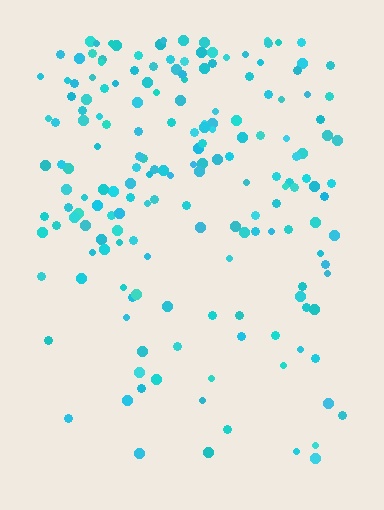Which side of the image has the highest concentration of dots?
The top.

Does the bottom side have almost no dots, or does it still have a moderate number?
Still a moderate number, just noticeably fewer than the top.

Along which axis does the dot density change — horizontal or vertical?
Vertical.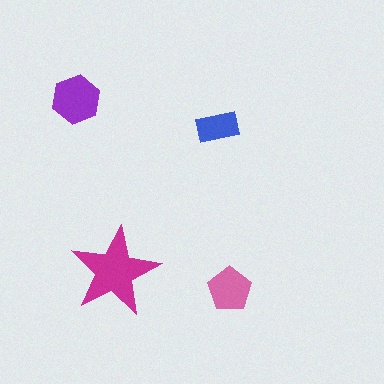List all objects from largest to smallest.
The magenta star, the purple hexagon, the pink pentagon, the blue rectangle.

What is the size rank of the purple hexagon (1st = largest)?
2nd.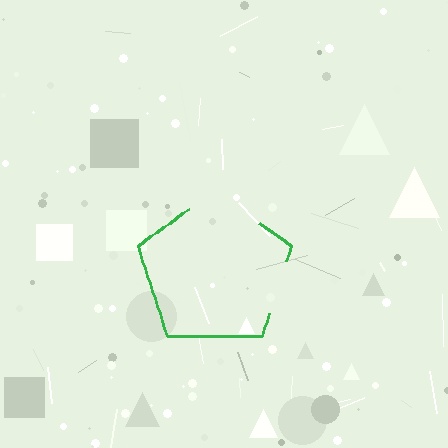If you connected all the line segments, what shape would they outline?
They would outline a pentagon.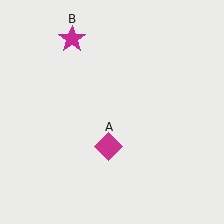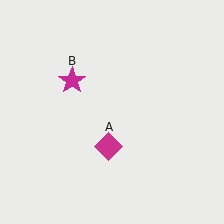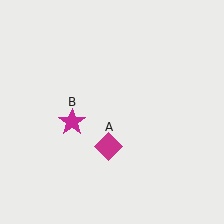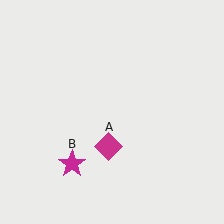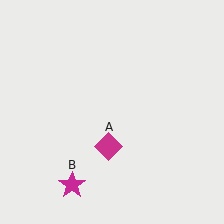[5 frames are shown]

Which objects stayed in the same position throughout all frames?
Magenta diamond (object A) remained stationary.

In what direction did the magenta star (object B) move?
The magenta star (object B) moved down.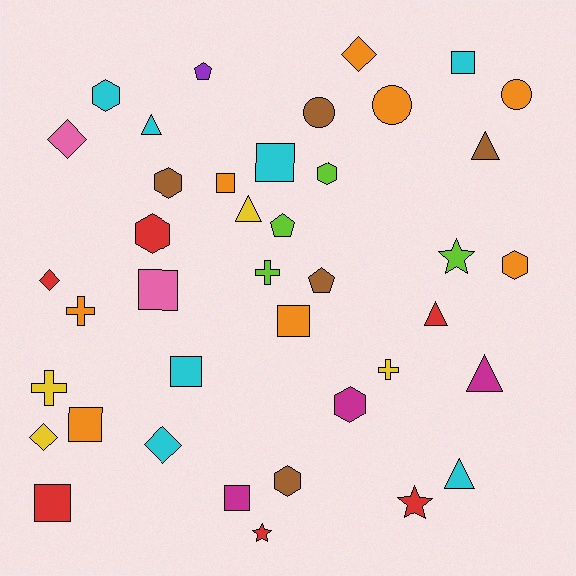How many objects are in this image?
There are 40 objects.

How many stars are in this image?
There are 3 stars.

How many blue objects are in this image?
There are no blue objects.